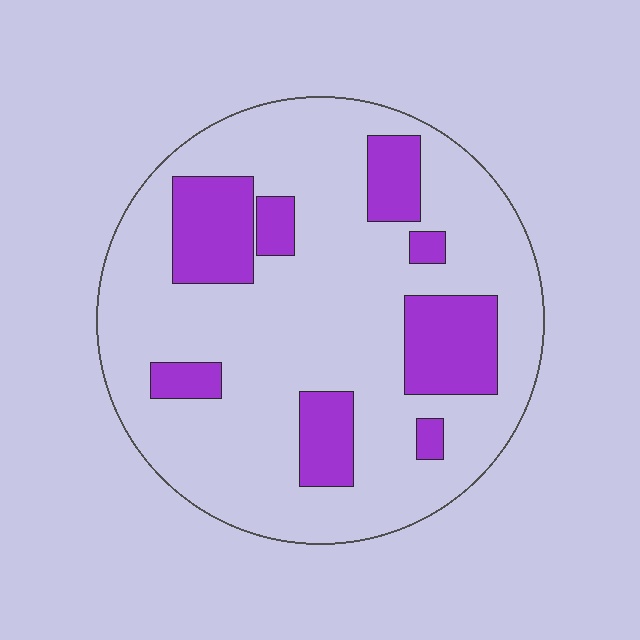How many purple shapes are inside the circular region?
8.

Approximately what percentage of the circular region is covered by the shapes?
Approximately 25%.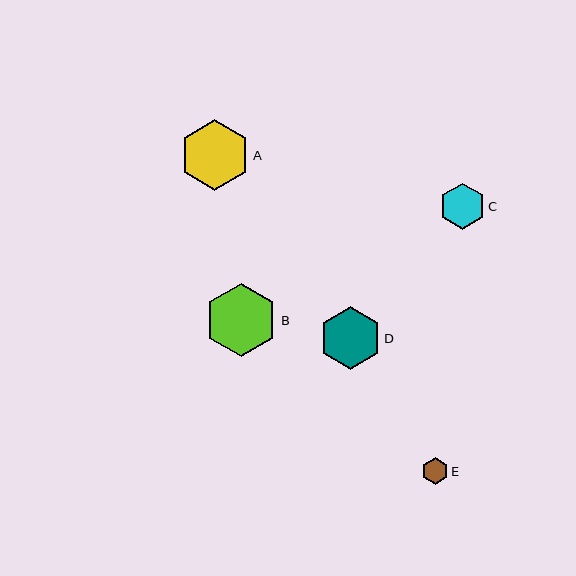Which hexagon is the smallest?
Hexagon E is the smallest with a size of approximately 26 pixels.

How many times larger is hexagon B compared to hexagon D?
Hexagon B is approximately 1.2 times the size of hexagon D.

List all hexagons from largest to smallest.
From largest to smallest: B, A, D, C, E.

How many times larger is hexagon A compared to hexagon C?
Hexagon A is approximately 1.5 times the size of hexagon C.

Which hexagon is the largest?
Hexagon B is the largest with a size of approximately 73 pixels.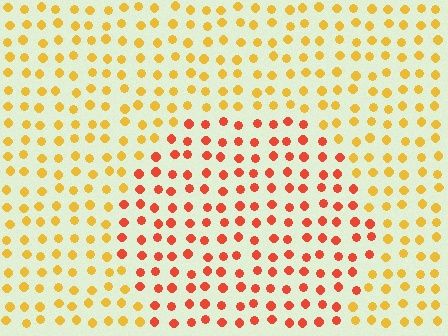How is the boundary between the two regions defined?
The boundary is defined purely by a slight shift in hue (about 39 degrees). Spacing, size, and orientation are identical on both sides.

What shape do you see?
I see a circle.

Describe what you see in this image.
The image is filled with small yellow elements in a uniform arrangement. A circle-shaped region is visible where the elements are tinted to a slightly different hue, forming a subtle color boundary.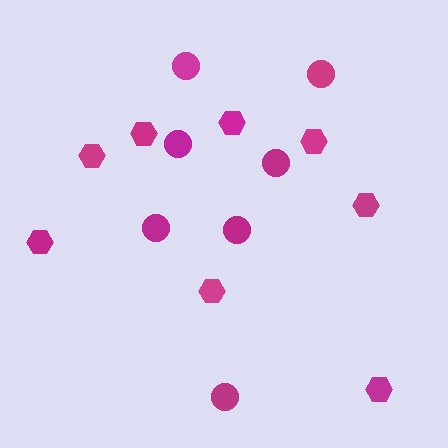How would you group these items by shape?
There are 2 groups: one group of hexagons (8) and one group of circles (7).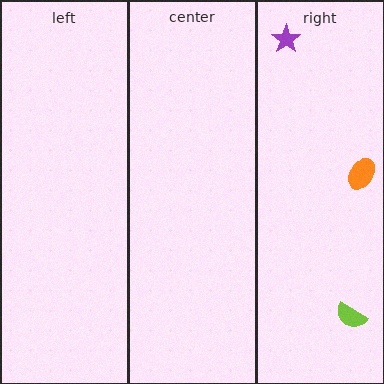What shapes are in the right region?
The orange ellipse, the purple star, the lime semicircle.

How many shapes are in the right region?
3.